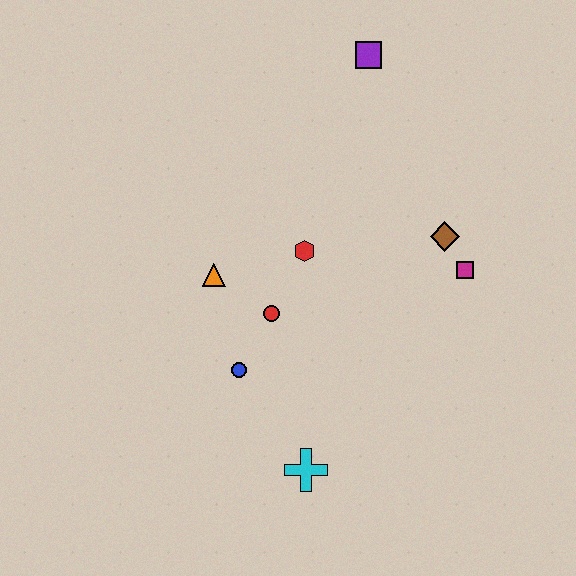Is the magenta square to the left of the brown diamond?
No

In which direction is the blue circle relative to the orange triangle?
The blue circle is below the orange triangle.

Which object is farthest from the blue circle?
The purple square is farthest from the blue circle.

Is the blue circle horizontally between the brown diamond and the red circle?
No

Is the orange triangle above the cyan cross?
Yes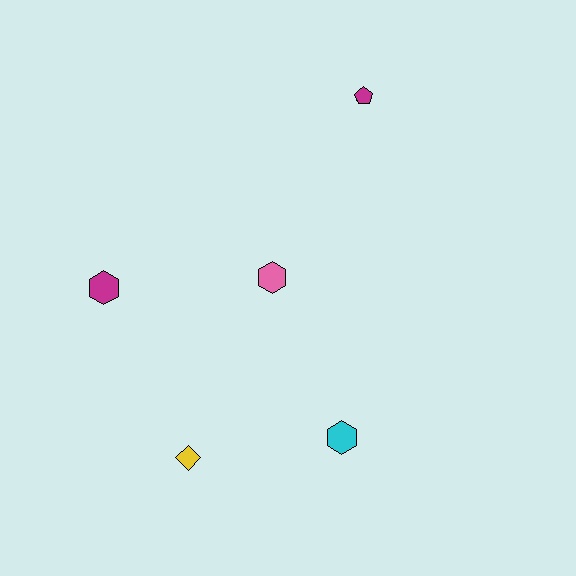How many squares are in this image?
There are no squares.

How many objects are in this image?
There are 5 objects.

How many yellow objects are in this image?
There is 1 yellow object.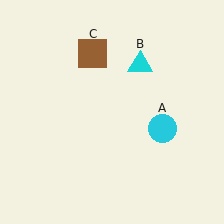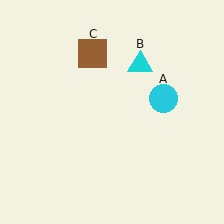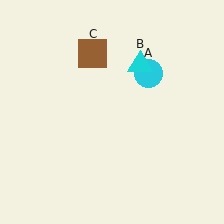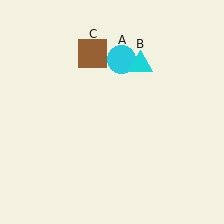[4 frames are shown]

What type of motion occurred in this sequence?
The cyan circle (object A) rotated counterclockwise around the center of the scene.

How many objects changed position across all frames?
1 object changed position: cyan circle (object A).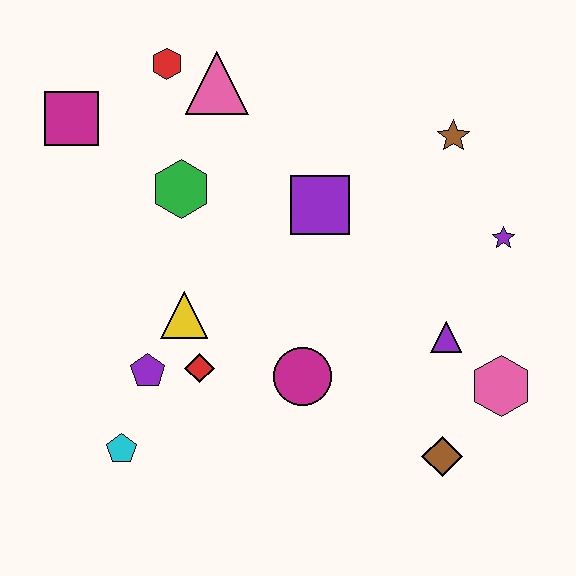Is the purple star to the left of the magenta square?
No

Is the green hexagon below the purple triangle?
No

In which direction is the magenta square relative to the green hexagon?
The magenta square is to the left of the green hexagon.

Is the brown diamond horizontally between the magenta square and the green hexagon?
No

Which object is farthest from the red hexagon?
The brown diamond is farthest from the red hexagon.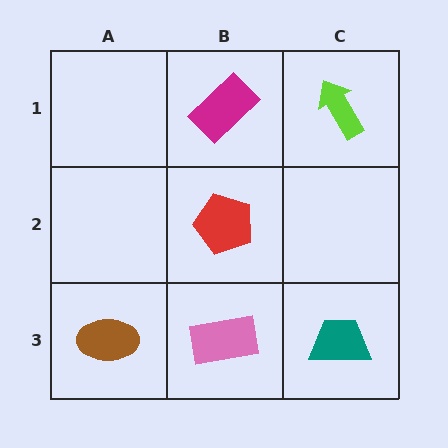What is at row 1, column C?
A lime arrow.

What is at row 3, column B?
A pink rectangle.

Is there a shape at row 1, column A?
No, that cell is empty.